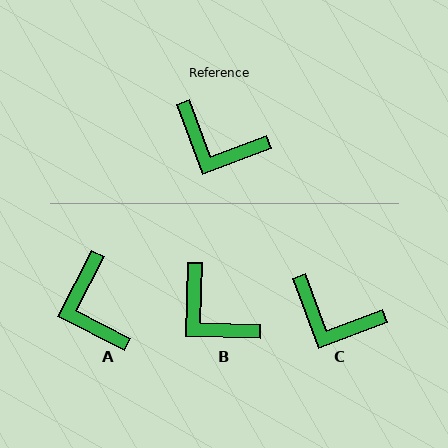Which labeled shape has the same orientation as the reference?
C.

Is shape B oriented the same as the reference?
No, it is off by about 22 degrees.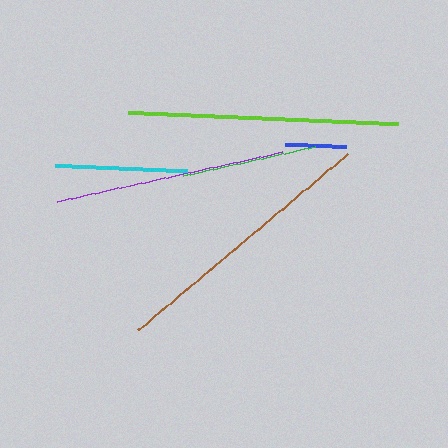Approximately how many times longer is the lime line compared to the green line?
The lime line is approximately 2.0 times the length of the green line.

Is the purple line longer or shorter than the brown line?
The brown line is longer than the purple line.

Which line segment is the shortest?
The blue line is the shortest at approximately 61 pixels.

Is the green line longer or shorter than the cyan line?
The green line is longer than the cyan line.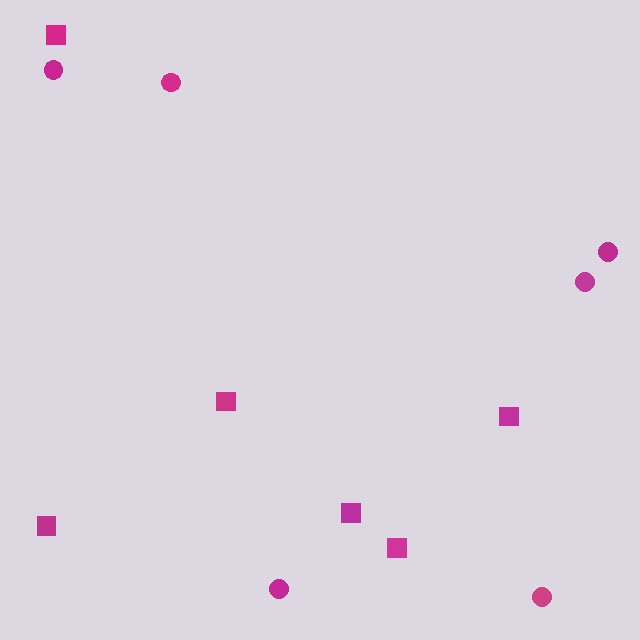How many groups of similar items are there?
There are 2 groups: one group of circles (6) and one group of squares (6).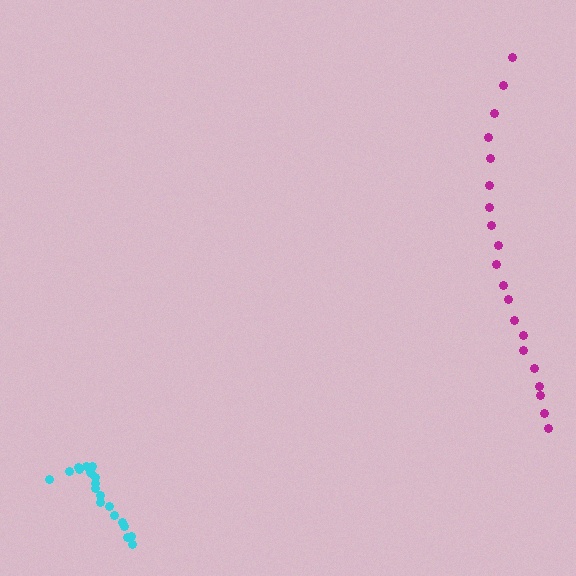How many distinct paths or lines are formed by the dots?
There are 2 distinct paths.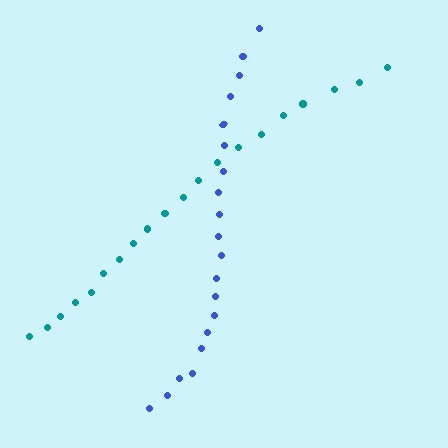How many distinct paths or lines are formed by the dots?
There are 2 distinct paths.